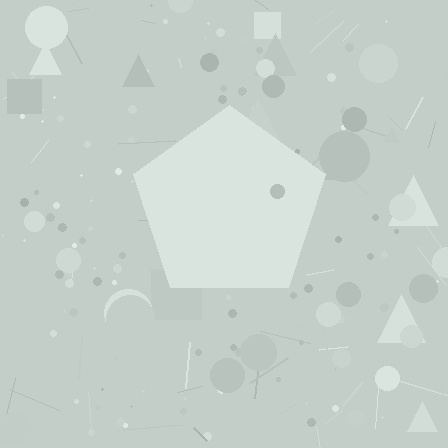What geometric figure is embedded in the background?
A pentagon is embedded in the background.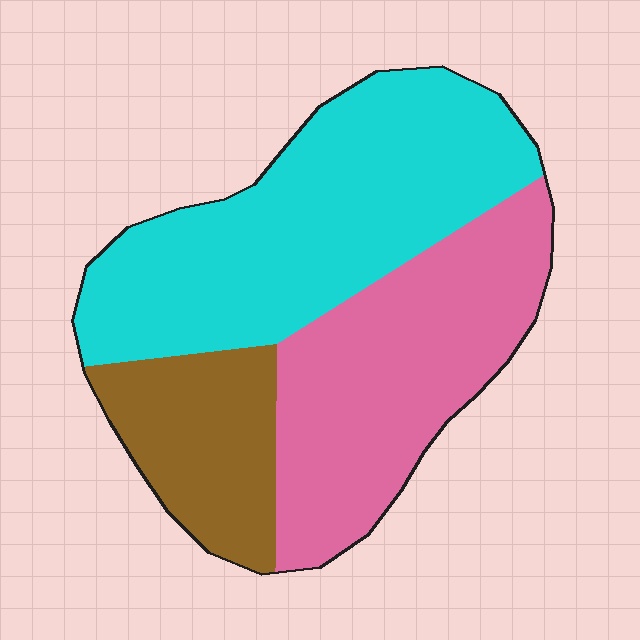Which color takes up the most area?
Cyan, at roughly 45%.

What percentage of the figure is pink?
Pink takes up between a third and a half of the figure.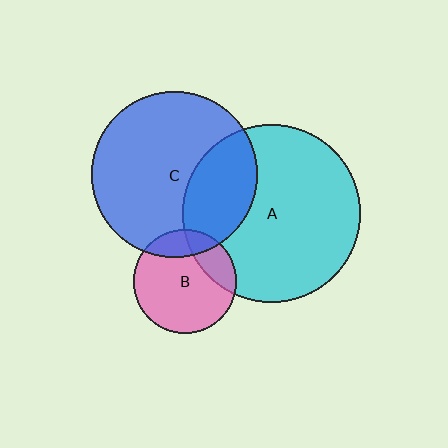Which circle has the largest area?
Circle A (cyan).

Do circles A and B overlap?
Yes.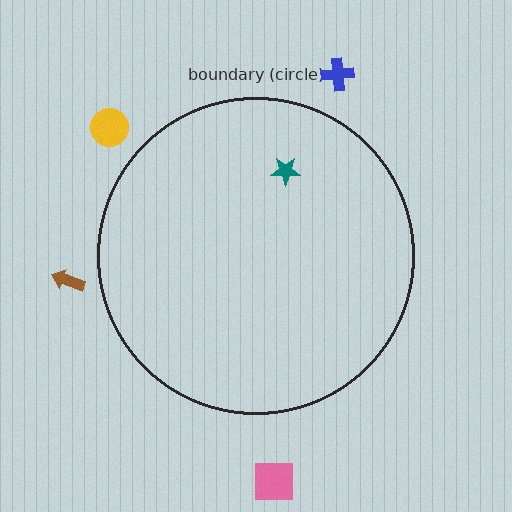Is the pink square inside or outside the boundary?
Outside.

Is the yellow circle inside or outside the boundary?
Outside.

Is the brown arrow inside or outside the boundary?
Outside.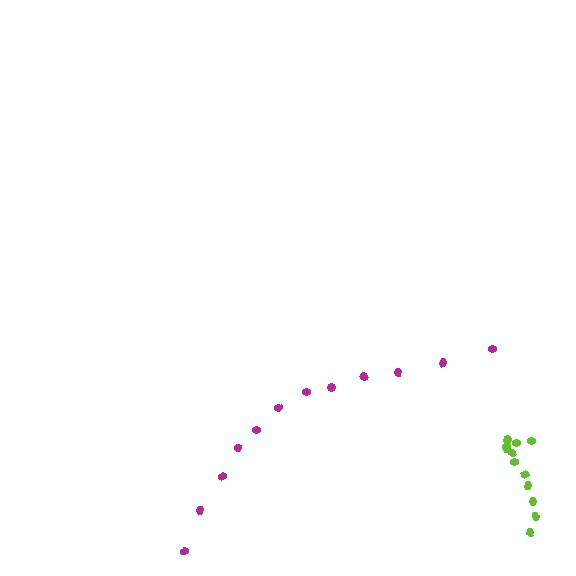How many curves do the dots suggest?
There are 2 distinct paths.